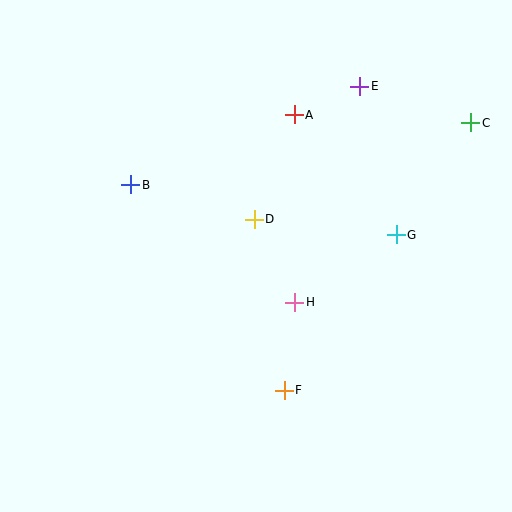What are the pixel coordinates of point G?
Point G is at (396, 235).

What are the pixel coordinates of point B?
Point B is at (131, 185).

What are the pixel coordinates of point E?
Point E is at (360, 86).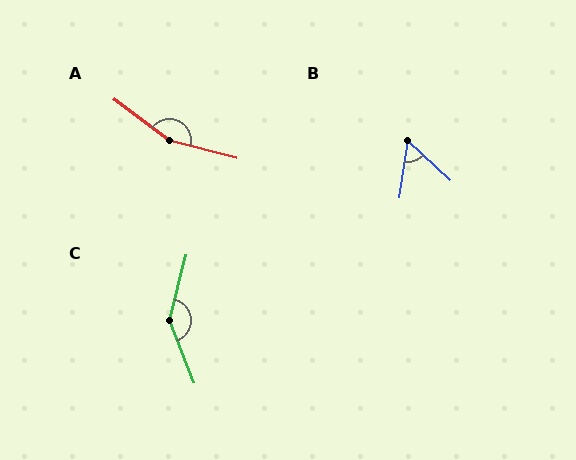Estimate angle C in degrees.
Approximately 145 degrees.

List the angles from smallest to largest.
B (56°), C (145°), A (158°).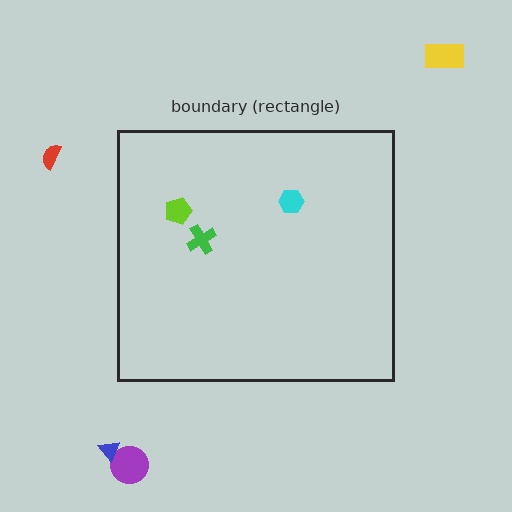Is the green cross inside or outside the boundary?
Inside.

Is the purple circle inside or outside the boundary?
Outside.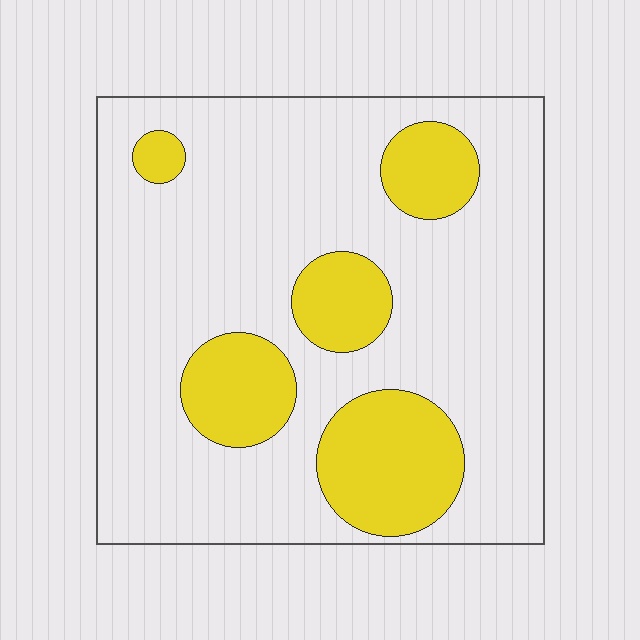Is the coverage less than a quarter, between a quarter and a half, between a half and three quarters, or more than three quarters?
Less than a quarter.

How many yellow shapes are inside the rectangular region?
5.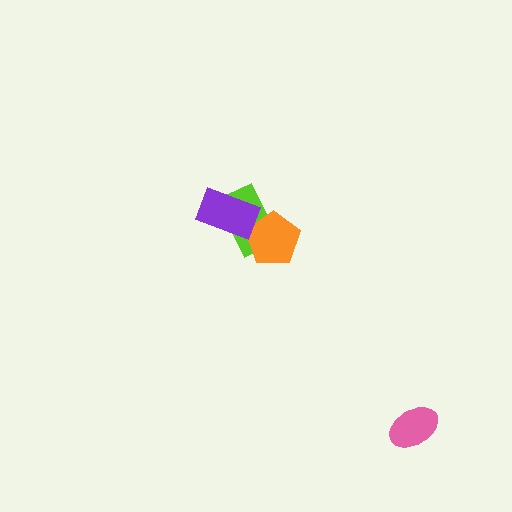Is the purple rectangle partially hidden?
No, no other shape covers it.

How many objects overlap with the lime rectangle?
2 objects overlap with the lime rectangle.